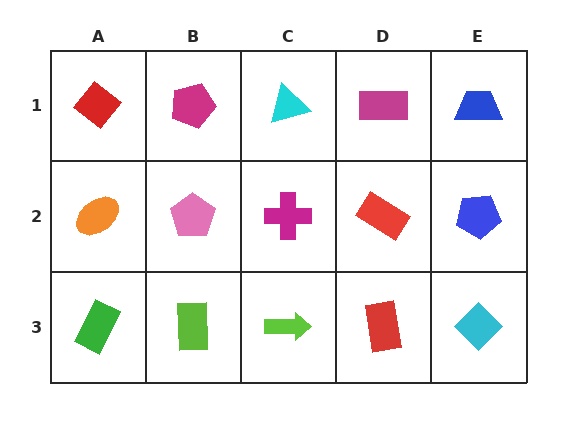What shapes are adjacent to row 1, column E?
A blue pentagon (row 2, column E), a magenta rectangle (row 1, column D).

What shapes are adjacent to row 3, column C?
A magenta cross (row 2, column C), a lime rectangle (row 3, column B), a red rectangle (row 3, column D).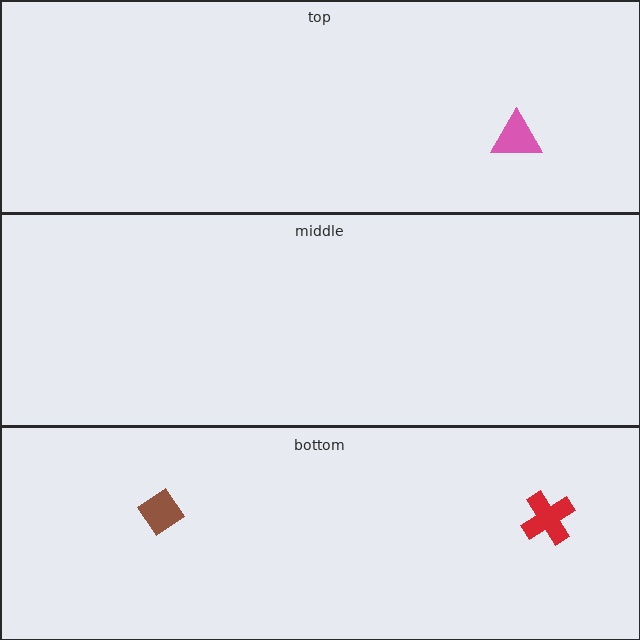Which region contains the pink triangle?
The top region.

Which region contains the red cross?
The bottom region.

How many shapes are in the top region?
1.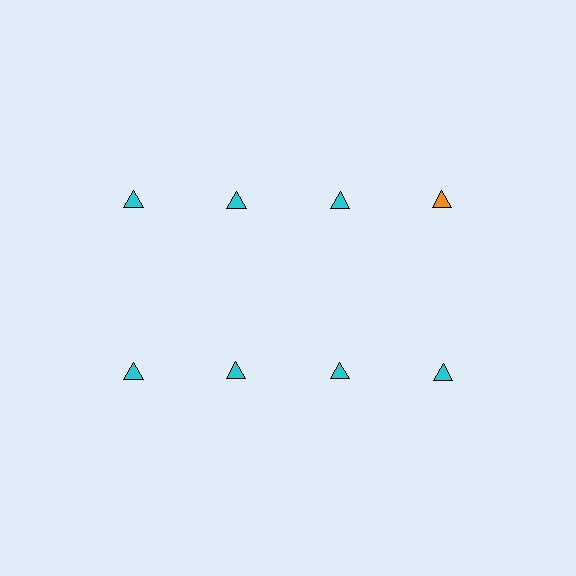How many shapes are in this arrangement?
There are 8 shapes arranged in a grid pattern.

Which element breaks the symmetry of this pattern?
The orange triangle in the top row, second from right column breaks the symmetry. All other shapes are cyan triangles.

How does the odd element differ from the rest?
It has a different color: orange instead of cyan.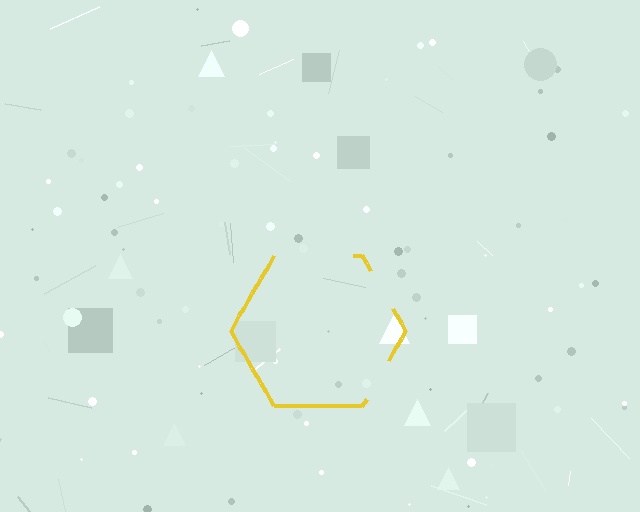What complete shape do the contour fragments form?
The contour fragments form a hexagon.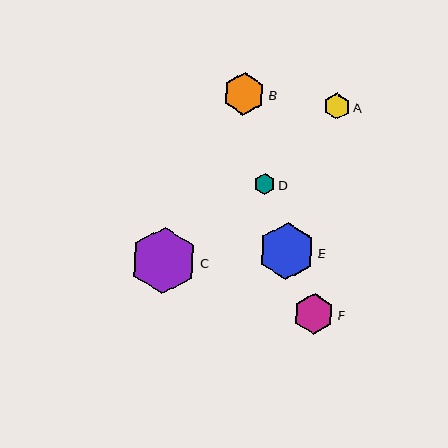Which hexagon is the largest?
Hexagon C is the largest with a size of approximately 67 pixels.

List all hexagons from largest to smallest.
From largest to smallest: C, E, B, F, A, D.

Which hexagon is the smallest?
Hexagon D is the smallest with a size of approximately 21 pixels.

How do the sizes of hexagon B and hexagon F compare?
Hexagon B and hexagon F are approximately the same size.